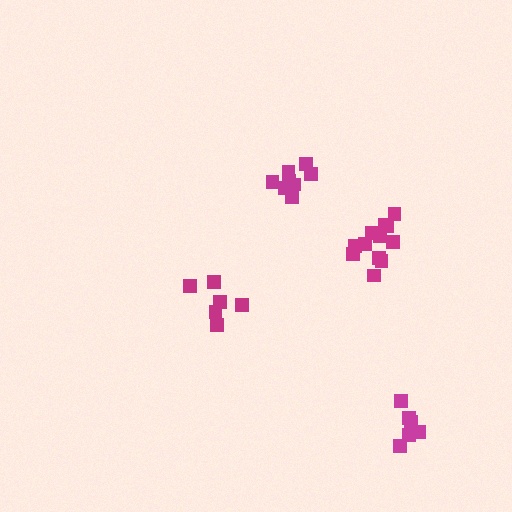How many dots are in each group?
Group 1: 12 dots, Group 2: 6 dots, Group 3: 9 dots, Group 4: 7 dots (34 total).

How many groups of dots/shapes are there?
There are 4 groups.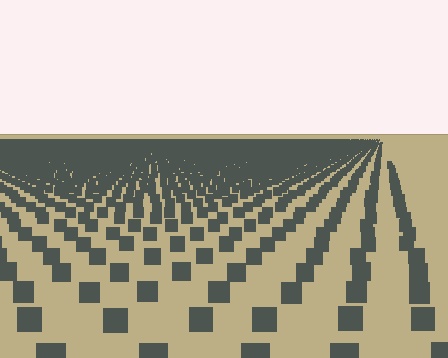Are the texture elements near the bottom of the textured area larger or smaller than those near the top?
Larger. Near the bottom, elements are closer to the viewer and appear at a bigger on-screen size.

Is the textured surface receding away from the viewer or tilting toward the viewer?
The surface is receding away from the viewer. Texture elements get smaller and denser toward the top.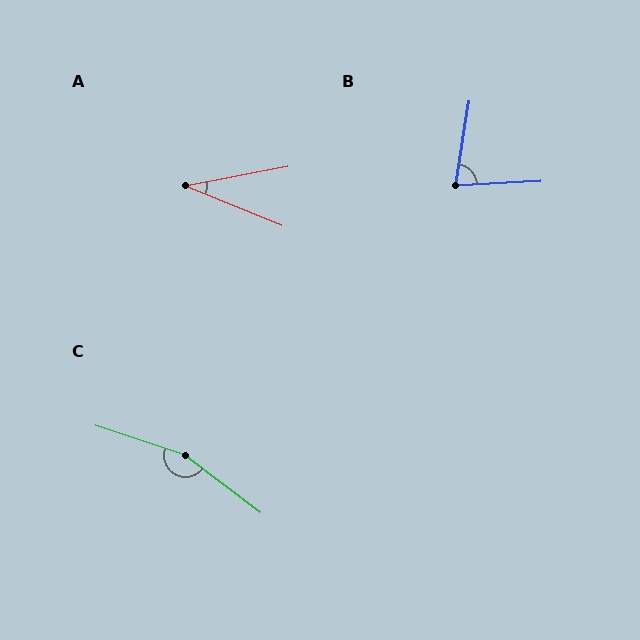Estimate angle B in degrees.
Approximately 78 degrees.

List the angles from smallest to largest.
A (33°), B (78°), C (161°).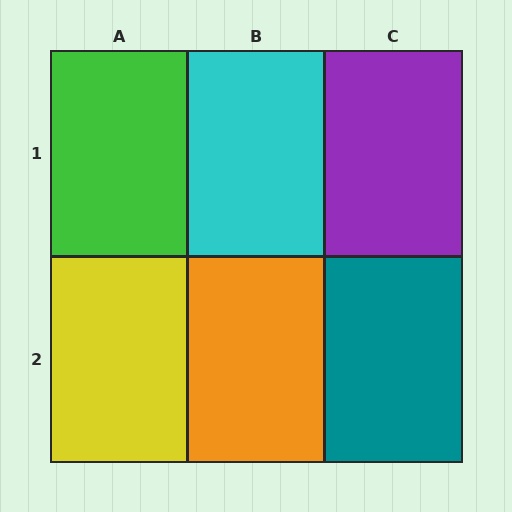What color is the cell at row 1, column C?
Purple.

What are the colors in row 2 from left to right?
Yellow, orange, teal.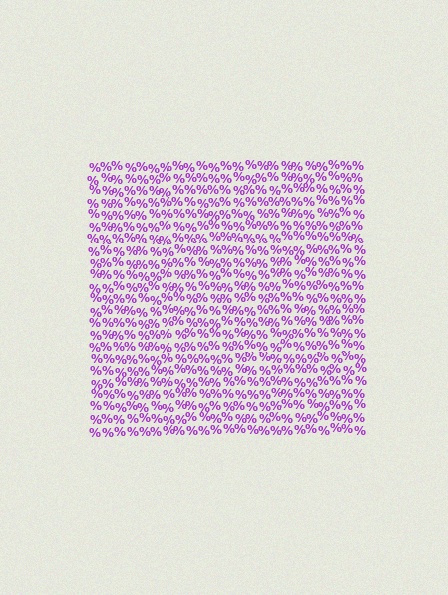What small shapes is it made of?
It is made of small percent signs.